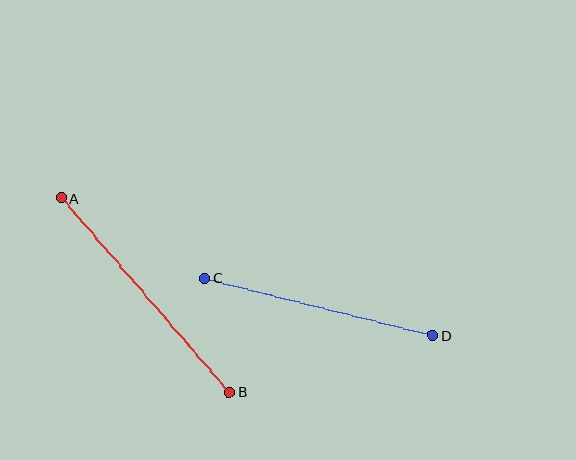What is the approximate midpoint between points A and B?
The midpoint is at approximately (145, 295) pixels.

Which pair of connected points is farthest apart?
Points A and B are farthest apart.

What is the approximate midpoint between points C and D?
The midpoint is at approximately (319, 307) pixels.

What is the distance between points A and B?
The distance is approximately 257 pixels.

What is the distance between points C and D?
The distance is approximately 235 pixels.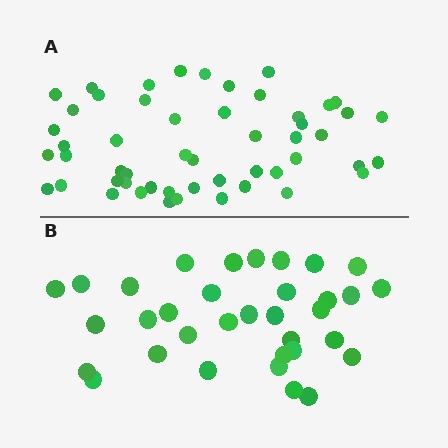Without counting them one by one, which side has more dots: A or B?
Region A (the top region) has more dots.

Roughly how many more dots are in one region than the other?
Region A has approximately 20 more dots than region B.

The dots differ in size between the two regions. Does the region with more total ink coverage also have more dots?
No. Region B has more total ink coverage because its dots are larger, but region A actually contains more individual dots. Total area can be misleading — the number of items is what matters here.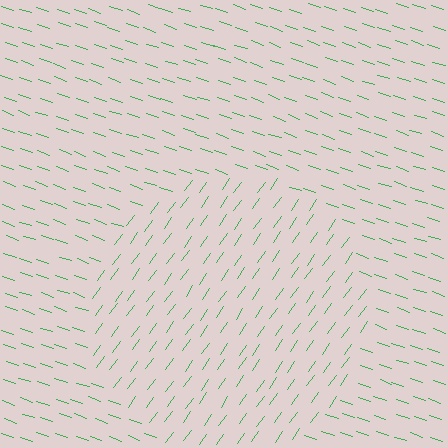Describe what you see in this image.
The image is filled with small green line segments. A circle region in the image has lines oriented differently from the surrounding lines, creating a visible texture boundary.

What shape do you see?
I see a circle.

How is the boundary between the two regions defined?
The boundary is defined purely by a change in line orientation (approximately 73 degrees difference). All lines are the same color and thickness.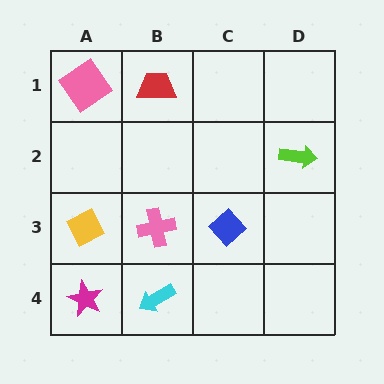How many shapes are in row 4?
2 shapes.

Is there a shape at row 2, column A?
No, that cell is empty.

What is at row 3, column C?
A blue diamond.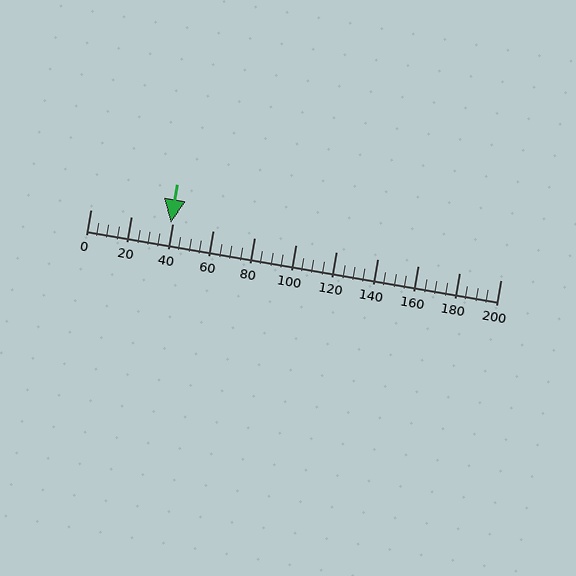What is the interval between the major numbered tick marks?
The major tick marks are spaced 20 units apart.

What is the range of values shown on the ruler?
The ruler shows values from 0 to 200.